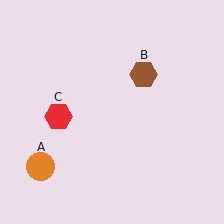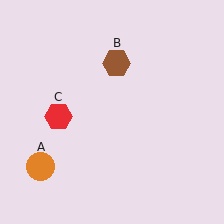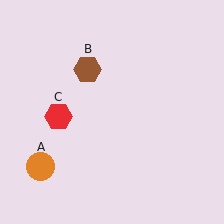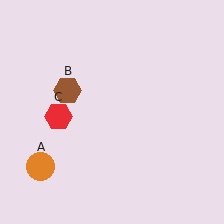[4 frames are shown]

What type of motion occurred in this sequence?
The brown hexagon (object B) rotated counterclockwise around the center of the scene.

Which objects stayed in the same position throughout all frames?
Orange circle (object A) and red hexagon (object C) remained stationary.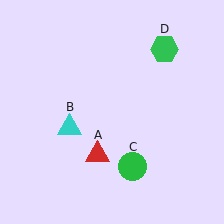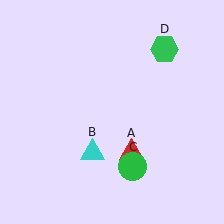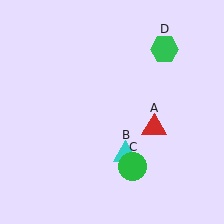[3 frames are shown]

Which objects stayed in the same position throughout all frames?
Green circle (object C) and green hexagon (object D) remained stationary.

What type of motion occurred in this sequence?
The red triangle (object A), cyan triangle (object B) rotated counterclockwise around the center of the scene.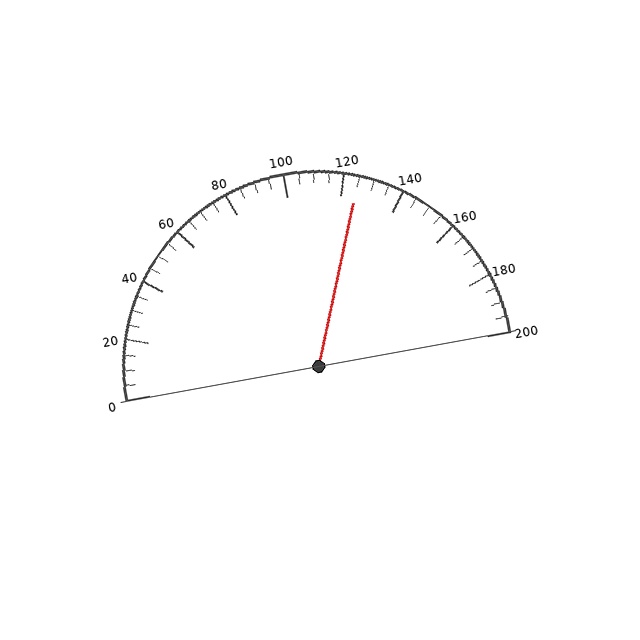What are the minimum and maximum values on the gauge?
The gauge ranges from 0 to 200.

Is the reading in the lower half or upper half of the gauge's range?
The reading is in the upper half of the range (0 to 200).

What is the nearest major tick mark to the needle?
The nearest major tick mark is 120.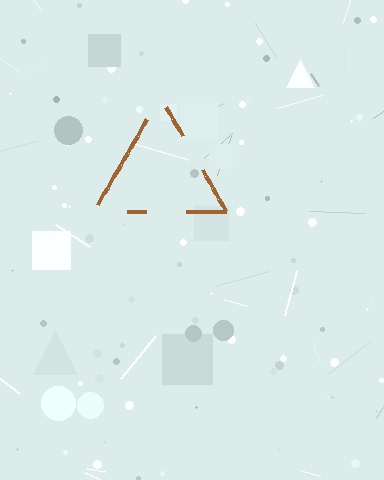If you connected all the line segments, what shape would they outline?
They would outline a triangle.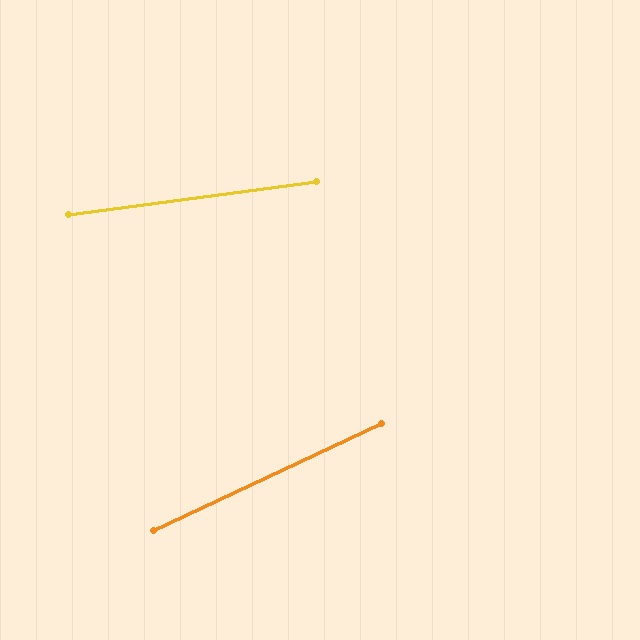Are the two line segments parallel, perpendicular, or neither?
Neither parallel nor perpendicular — they differ by about 17°.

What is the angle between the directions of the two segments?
Approximately 17 degrees.